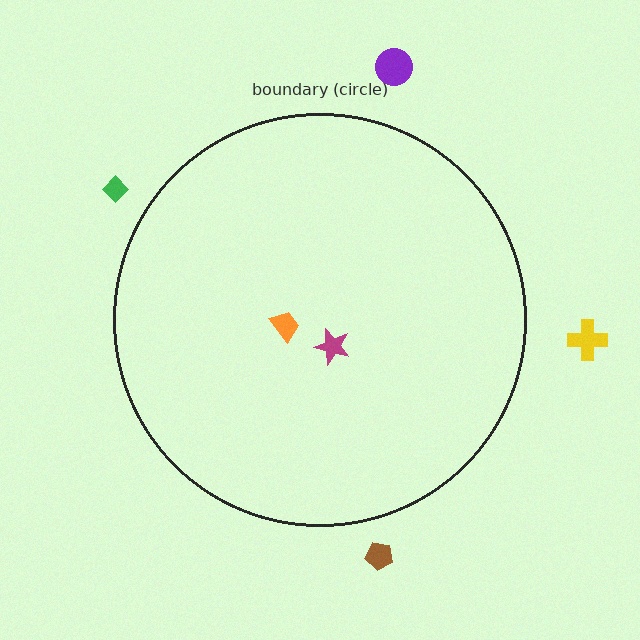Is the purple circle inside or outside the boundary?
Outside.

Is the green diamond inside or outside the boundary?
Outside.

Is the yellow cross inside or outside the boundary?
Outside.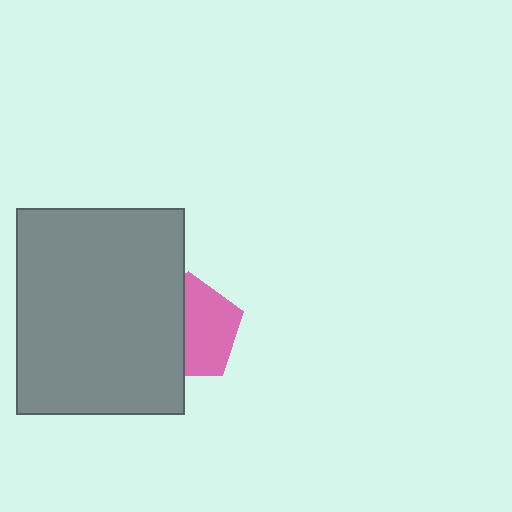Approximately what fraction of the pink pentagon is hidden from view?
Roughly 46% of the pink pentagon is hidden behind the gray rectangle.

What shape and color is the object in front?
The object in front is a gray rectangle.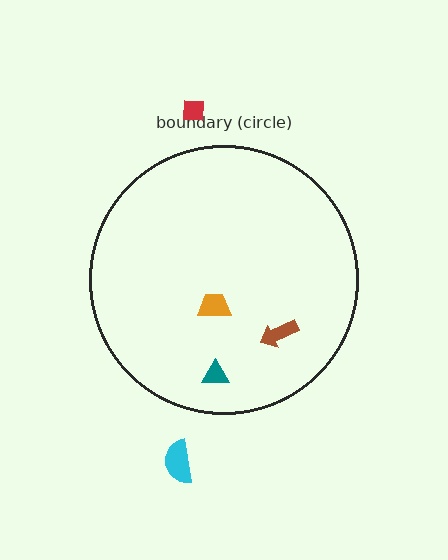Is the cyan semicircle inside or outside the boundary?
Outside.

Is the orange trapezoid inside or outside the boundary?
Inside.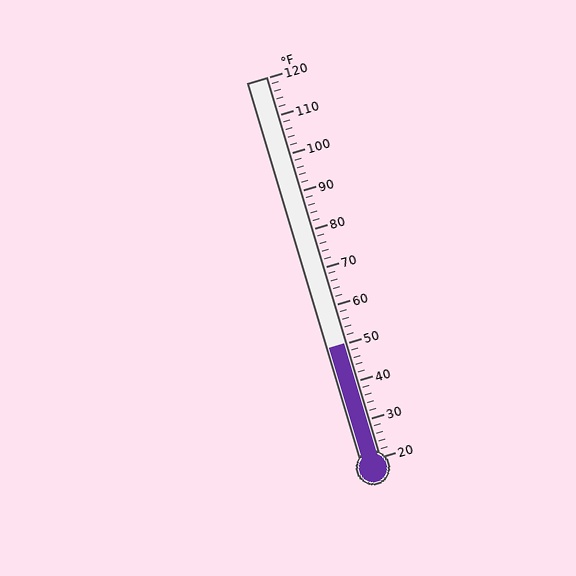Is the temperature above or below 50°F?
The temperature is at 50°F.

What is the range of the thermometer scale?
The thermometer scale ranges from 20°F to 120°F.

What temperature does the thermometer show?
The thermometer shows approximately 50°F.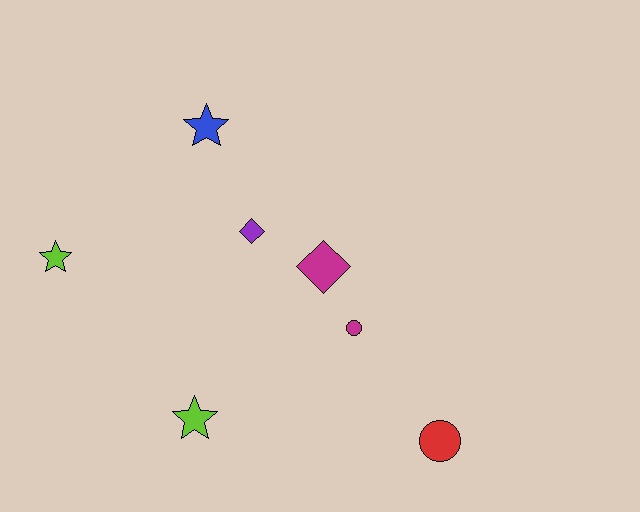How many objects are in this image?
There are 7 objects.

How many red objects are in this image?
There is 1 red object.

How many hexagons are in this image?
There are no hexagons.